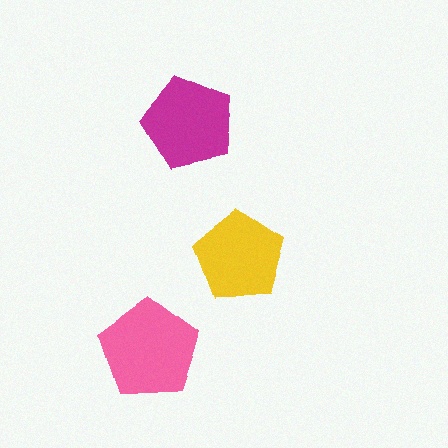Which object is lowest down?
The pink pentagon is bottommost.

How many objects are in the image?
There are 3 objects in the image.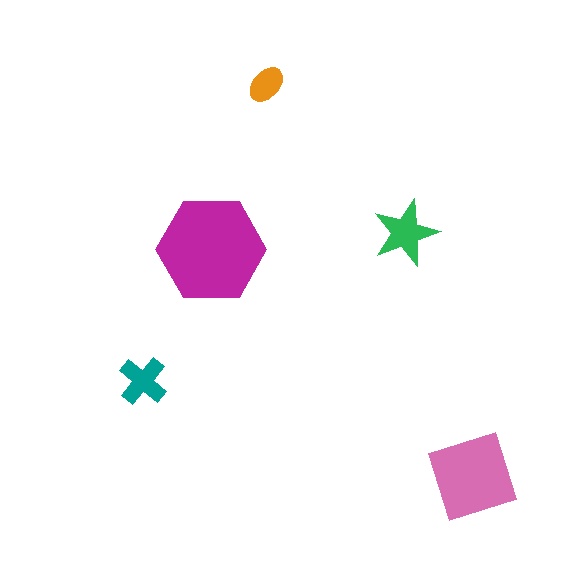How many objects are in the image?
There are 5 objects in the image.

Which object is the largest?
The magenta hexagon.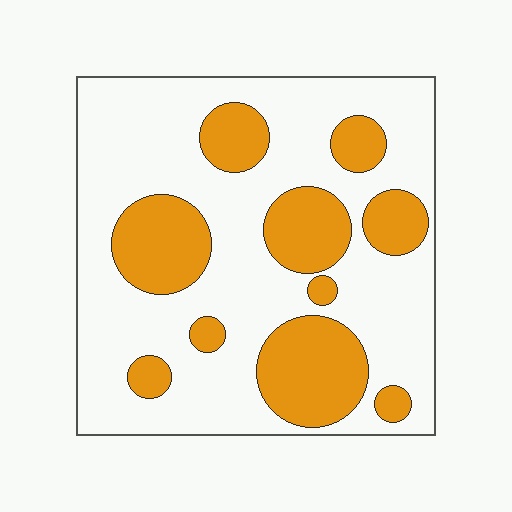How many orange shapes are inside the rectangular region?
10.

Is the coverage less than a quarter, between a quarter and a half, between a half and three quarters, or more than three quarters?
Between a quarter and a half.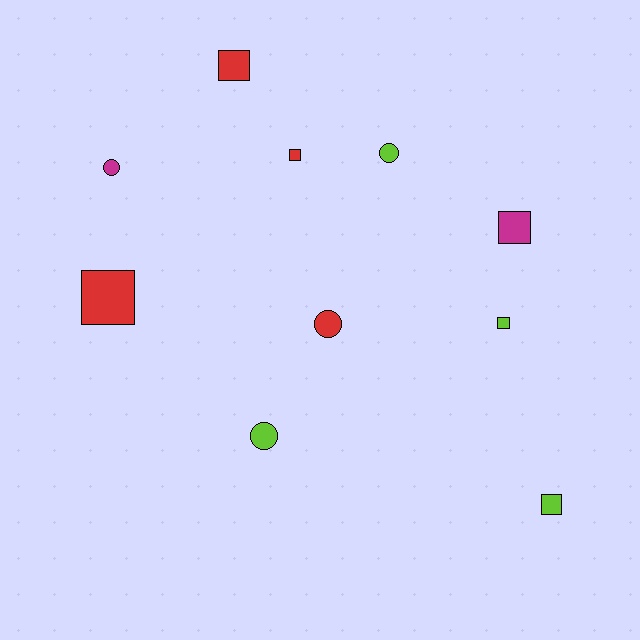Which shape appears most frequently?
Square, with 6 objects.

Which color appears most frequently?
Lime, with 4 objects.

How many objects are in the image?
There are 10 objects.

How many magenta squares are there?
There is 1 magenta square.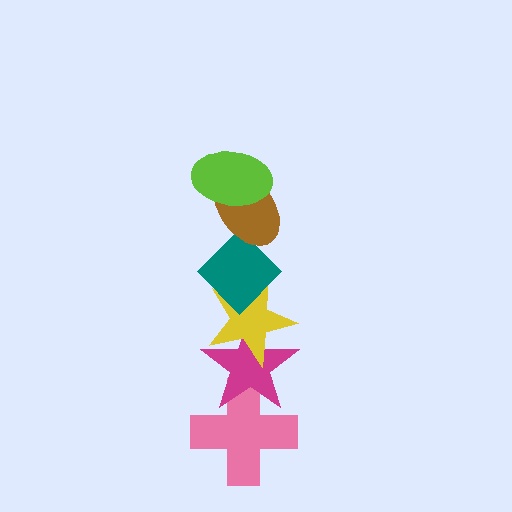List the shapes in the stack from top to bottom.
From top to bottom: the lime ellipse, the brown ellipse, the teal diamond, the yellow star, the magenta star, the pink cross.